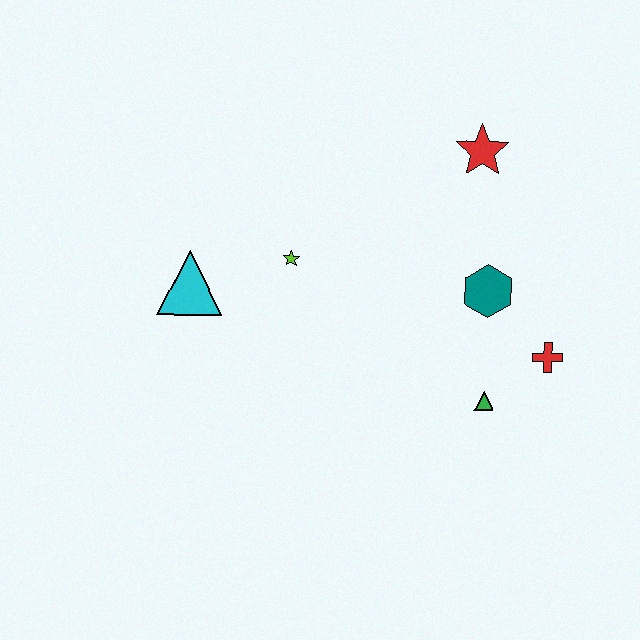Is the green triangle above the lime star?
No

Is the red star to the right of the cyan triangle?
Yes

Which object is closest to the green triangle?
The red cross is closest to the green triangle.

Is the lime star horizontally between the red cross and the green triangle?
No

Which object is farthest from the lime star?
The red cross is farthest from the lime star.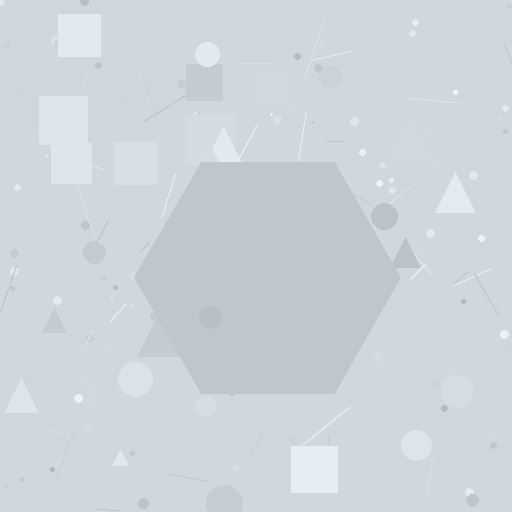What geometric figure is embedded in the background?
A hexagon is embedded in the background.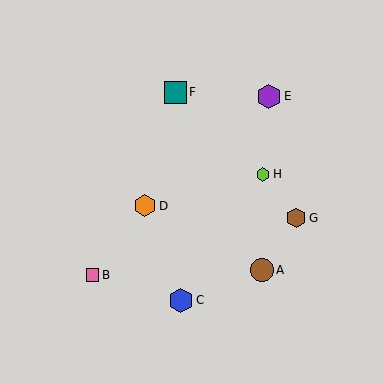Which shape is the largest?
The blue hexagon (labeled C) is the largest.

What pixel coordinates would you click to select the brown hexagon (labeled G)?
Click at (296, 218) to select the brown hexagon G.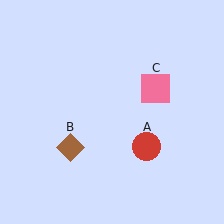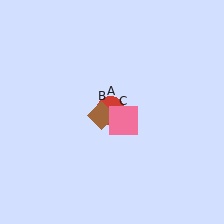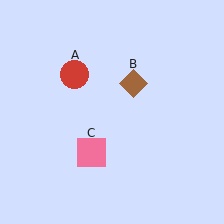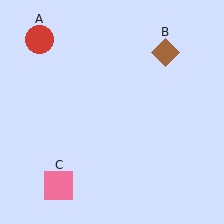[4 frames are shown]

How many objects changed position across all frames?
3 objects changed position: red circle (object A), brown diamond (object B), pink square (object C).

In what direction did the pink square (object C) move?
The pink square (object C) moved down and to the left.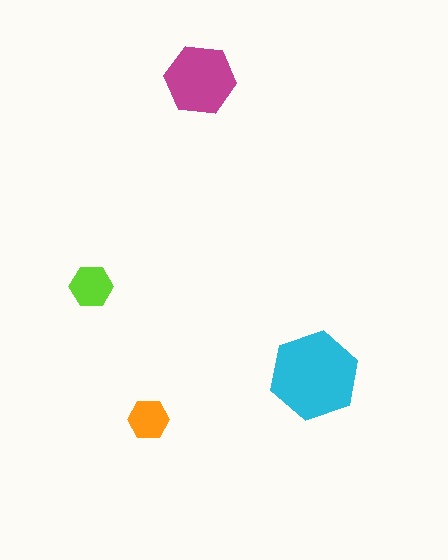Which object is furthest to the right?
The cyan hexagon is rightmost.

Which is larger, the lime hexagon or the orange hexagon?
The lime one.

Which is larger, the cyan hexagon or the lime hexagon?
The cyan one.